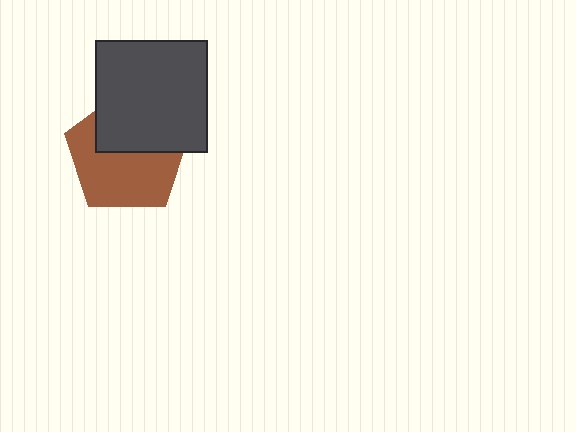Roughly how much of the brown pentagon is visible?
About half of it is visible (roughly 58%).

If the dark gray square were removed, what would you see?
You would see the complete brown pentagon.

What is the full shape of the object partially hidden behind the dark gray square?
The partially hidden object is a brown pentagon.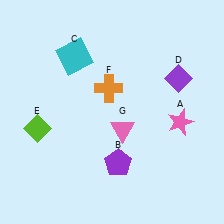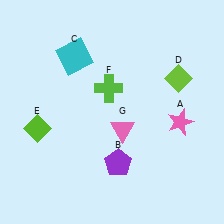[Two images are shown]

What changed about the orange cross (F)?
In Image 1, F is orange. In Image 2, it changed to lime.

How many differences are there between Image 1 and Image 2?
There are 2 differences between the two images.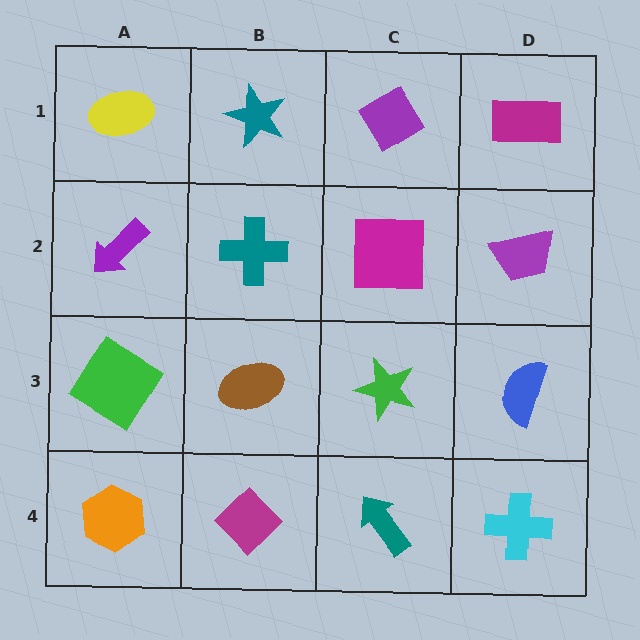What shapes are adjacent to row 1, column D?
A purple trapezoid (row 2, column D), a purple diamond (row 1, column C).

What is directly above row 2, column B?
A teal star.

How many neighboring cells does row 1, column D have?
2.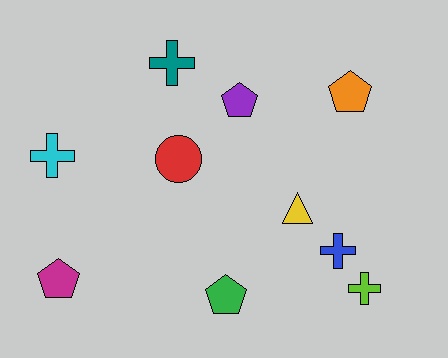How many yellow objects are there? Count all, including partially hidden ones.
There is 1 yellow object.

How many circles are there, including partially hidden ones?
There is 1 circle.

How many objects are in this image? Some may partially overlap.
There are 10 objects.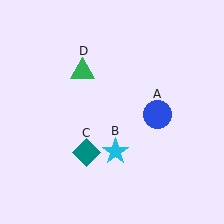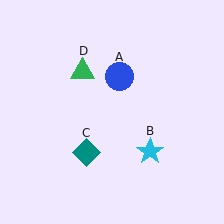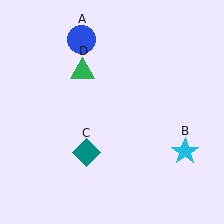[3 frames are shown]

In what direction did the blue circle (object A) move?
The blue circle (object A) moved up and to the left.